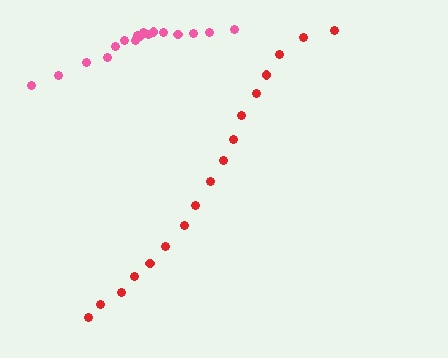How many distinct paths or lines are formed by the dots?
There are 2 distinct paths.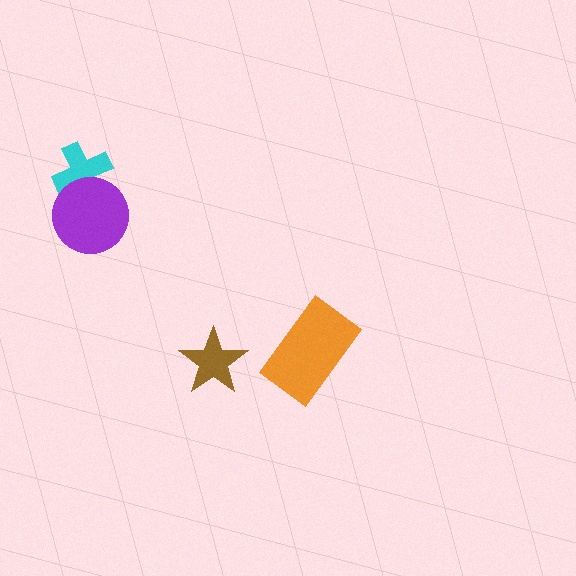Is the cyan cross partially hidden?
Yes, it is partially covered by another shape.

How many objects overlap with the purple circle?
1 object overlaps with the purple circle.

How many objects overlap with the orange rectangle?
0 objects overlap with the orange rectangle.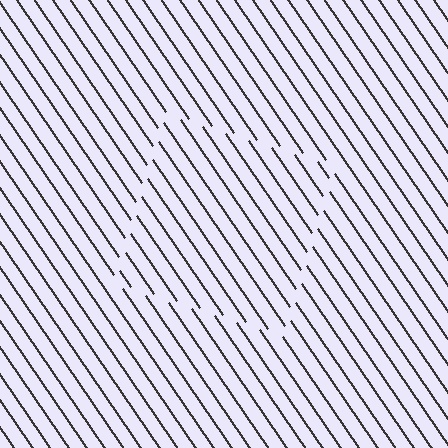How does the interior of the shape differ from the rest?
The interior of the shape contains the same grating, shifted by half a period — the contour is defined by the phase discontinuity where line-ends from the inner and outer gratings abut.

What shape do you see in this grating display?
An illusory square. The interior of the shape contains the same grating, shifted by half a period — the contour is defined by the phase discontinuity where line-ends from the inner and outer gratings abut.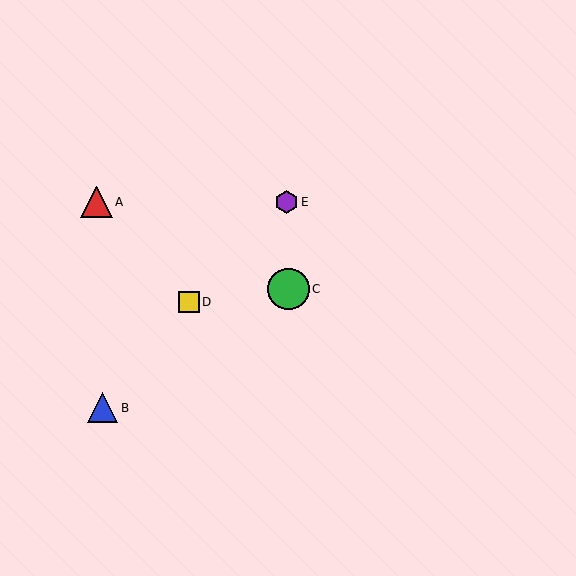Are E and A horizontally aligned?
Yes, both are at y≈202.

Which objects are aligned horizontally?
Objects A, E are aligned horizontally.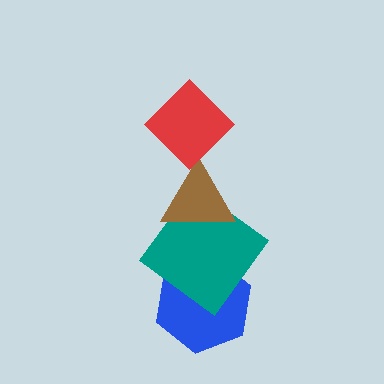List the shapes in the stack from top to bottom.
From top to bottom: the red diamond, the brown triangle, the teal diamond, the blue hexagon.